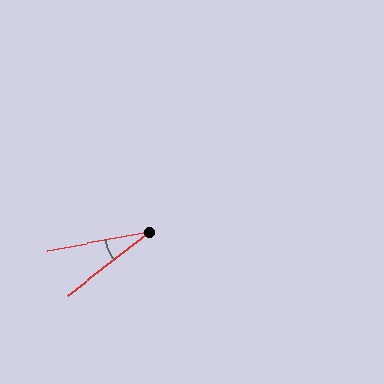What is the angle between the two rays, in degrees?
Approximately 27 degrees.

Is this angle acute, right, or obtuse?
It is acute.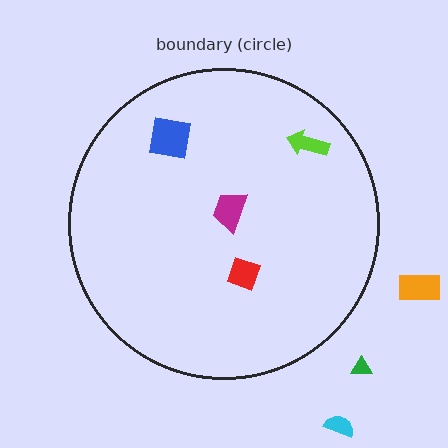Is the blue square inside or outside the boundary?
Inside.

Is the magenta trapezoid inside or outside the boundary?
Inside.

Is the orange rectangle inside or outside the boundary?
Outside.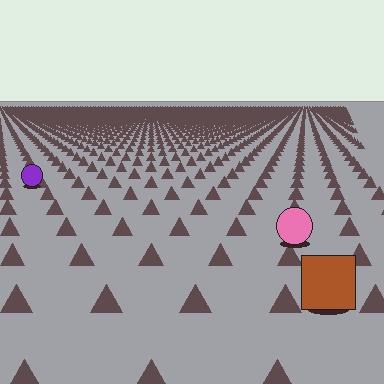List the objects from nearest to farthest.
From nearest to farthest: the brown square, the pink circle, the purple circle.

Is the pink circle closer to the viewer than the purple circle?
Yes. The pink circle is closer — you can tell from the texture gradient: the ground texture is coarser near it.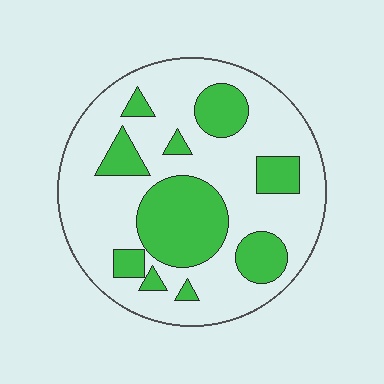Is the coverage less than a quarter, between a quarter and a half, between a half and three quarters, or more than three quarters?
Between a quarter and a half.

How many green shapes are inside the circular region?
10.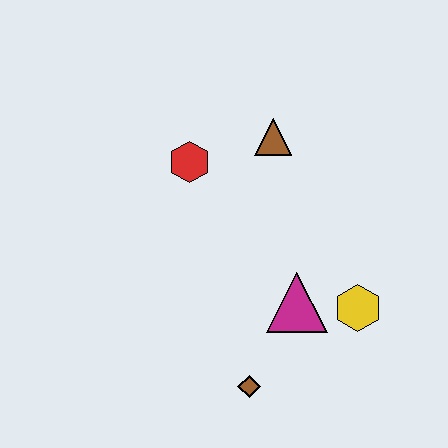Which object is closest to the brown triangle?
The red hexagon is closest to the brown triangle.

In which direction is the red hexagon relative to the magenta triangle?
The red hexagon is above the magenta triangle.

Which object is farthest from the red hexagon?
The brown diamond is farthest from the red hexagon.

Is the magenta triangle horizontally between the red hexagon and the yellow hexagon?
Yes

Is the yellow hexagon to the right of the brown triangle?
Yes